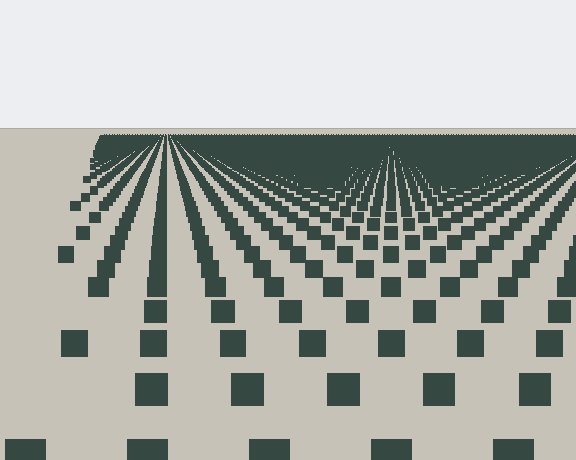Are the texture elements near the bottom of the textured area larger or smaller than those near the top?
Larger. Near the bottom, elements are closer to the viewer and appear at a bigger on-screen size.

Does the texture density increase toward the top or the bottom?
Density increases toward the top.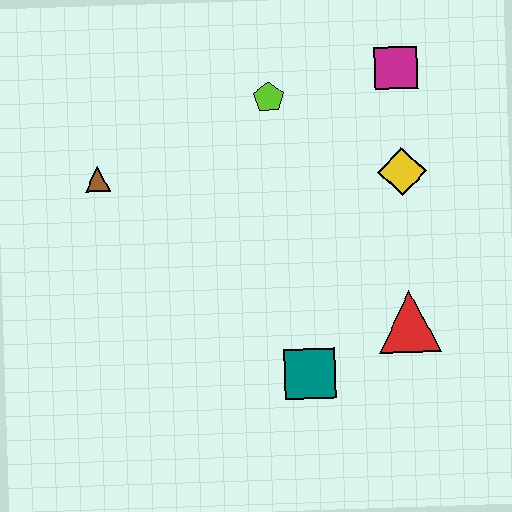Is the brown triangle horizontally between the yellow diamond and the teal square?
No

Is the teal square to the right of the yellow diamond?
No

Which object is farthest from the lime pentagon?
The teal square is farthest from the lime pentagon.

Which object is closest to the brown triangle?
The lime pentagon is closest to the brown triangle.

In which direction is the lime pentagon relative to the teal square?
The lime pentagon is above the teal square.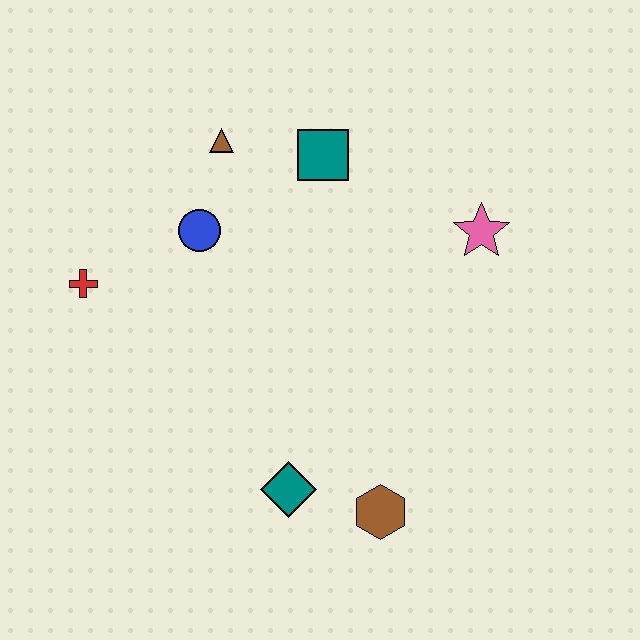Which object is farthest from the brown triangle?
The brown hexagon is farthest from the brown triangle.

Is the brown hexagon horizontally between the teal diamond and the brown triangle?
No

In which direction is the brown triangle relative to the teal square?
The brown triangle is to the left of the teal square.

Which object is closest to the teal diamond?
The brown hexagon is closest to the teal diamond.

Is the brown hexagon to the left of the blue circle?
No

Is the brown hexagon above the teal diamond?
No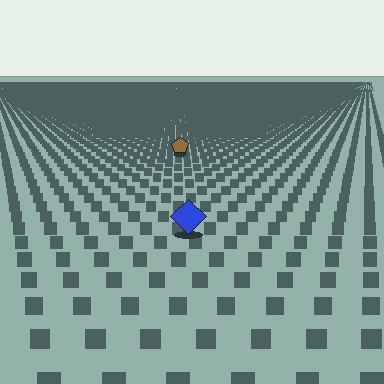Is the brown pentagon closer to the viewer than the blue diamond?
No. The blue diamond is closer — you can tell from the texture gradient: the ground texture is coarser near it.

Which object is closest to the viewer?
The blue diamond is closest. The texture marks near it are larger and more spread out.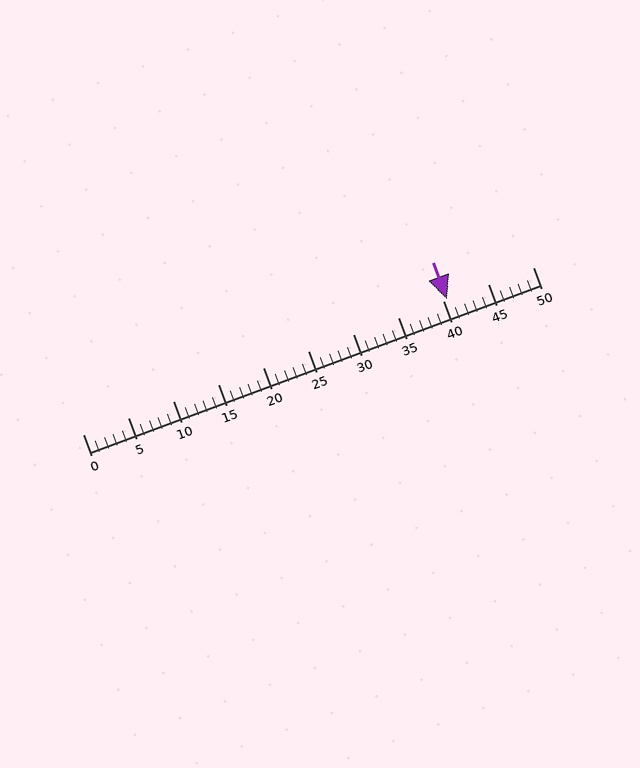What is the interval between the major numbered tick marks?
The major tick marks are spaced 5 units apart.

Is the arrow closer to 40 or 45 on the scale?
The arrow is closer to 40.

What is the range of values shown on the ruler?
The ruler shows values from 0 to 50.